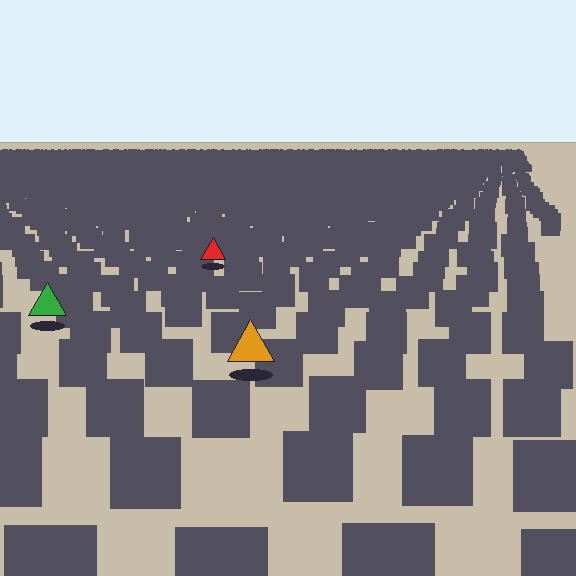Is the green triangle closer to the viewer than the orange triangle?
No. The orange triangle is closer — you can tell from the texture gradient: the ground texture is coarser near it.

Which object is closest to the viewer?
The orange triangle is closest. The texture marks near it are larger and more spread out.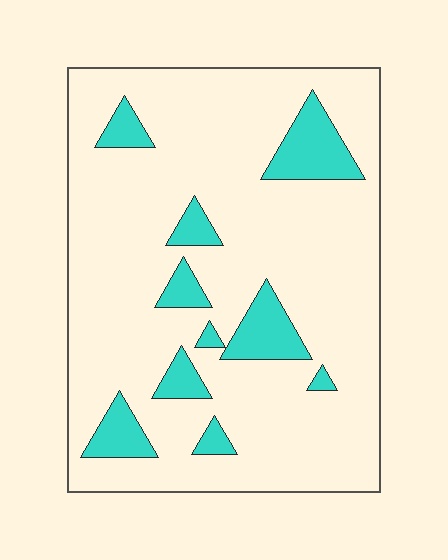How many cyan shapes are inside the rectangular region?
10.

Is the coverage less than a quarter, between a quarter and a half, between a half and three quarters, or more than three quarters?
Less than a quarter.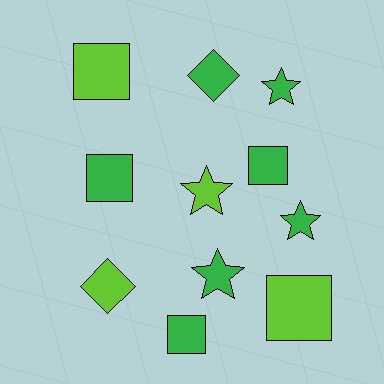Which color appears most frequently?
Green, with 7 objects.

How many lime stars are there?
There is 1 lime star.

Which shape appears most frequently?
Square, with 5 objects.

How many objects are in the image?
There are 11 objects.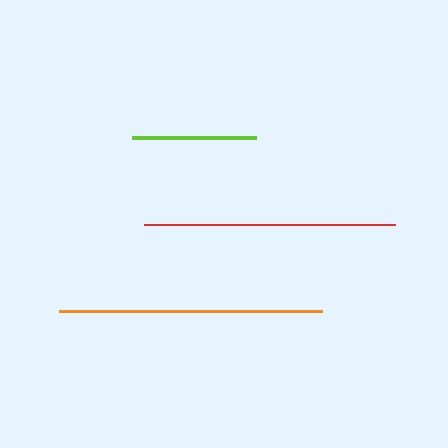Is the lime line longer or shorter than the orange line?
The orange line is longer than the lime line.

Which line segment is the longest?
The orange line is the longest at approximately 263 pixels.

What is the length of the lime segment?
The lime segment is approximately 124 pixels long.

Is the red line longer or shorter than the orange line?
The orange line is longer than the red line.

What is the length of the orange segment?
The orange segment is approximately 263 pixels long.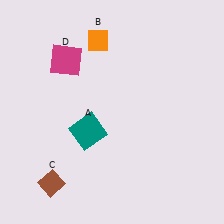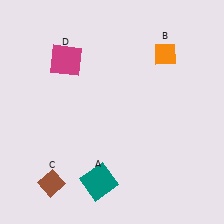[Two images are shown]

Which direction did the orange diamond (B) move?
The orange diamond (B) moved right.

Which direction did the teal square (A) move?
The teal square (A) moved down.